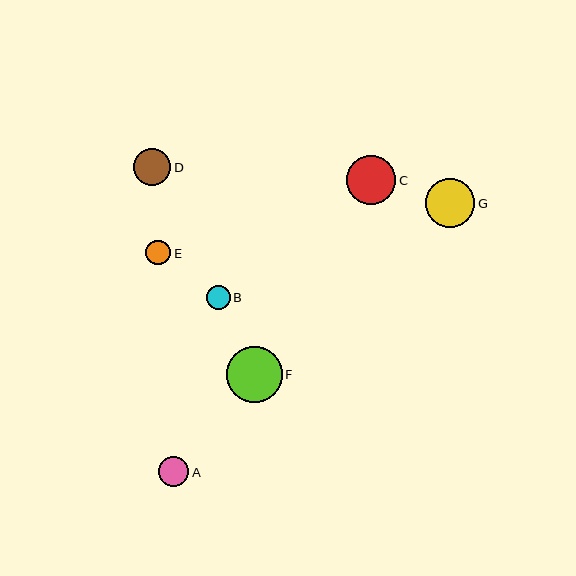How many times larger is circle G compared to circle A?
Circle G is approximately 1.6 times the size of circle A.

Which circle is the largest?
Circle F is the largest with a size of approximately 56 pixels.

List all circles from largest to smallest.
From largest to smallest: F, G, C, D, A, E, B.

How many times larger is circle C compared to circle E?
Circle C is approximately 2.0 times the size of circle E.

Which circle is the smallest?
Circle B is the smallest with a size of approximately 23 pixels.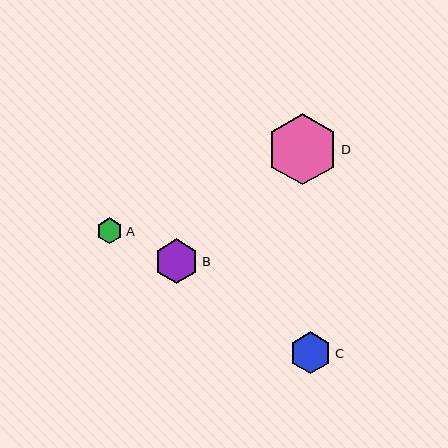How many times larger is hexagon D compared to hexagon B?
Hexagon D is approximately 1.6 times the size of hexagon B.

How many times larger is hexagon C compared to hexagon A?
Hexagon C is approximately 1.6 times the size of hexagon A.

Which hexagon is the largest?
Hexagon D is the largest with a size of approximately 71 pixels.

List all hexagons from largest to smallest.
From largest to smallest: D, B, C, A.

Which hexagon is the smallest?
Hexagon A is the smallest with a size of approximately 26 pixels.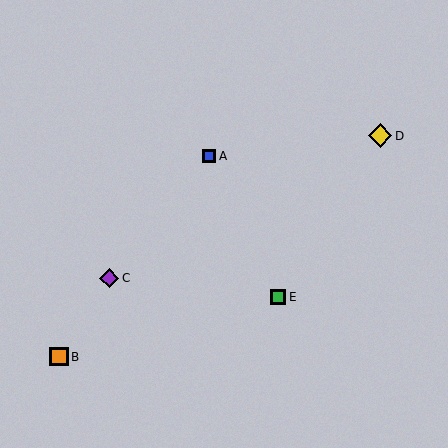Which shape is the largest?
The yellow diamond (labeled D) is the largest.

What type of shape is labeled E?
Shape E is a green square.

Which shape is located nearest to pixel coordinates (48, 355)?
The orange square (labeled B) at (59, 357) is nearest to that location.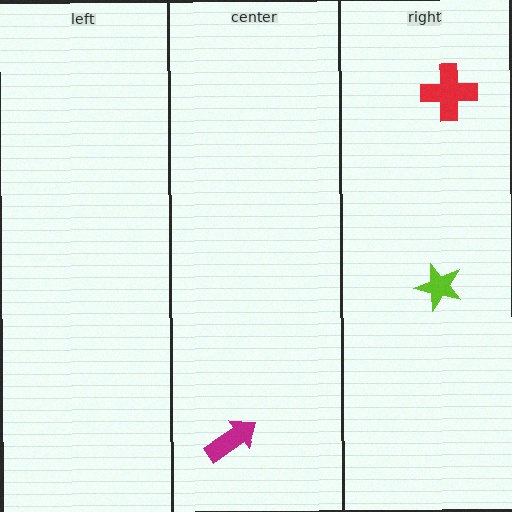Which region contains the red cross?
The right region.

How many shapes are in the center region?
1.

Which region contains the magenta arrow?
The center region.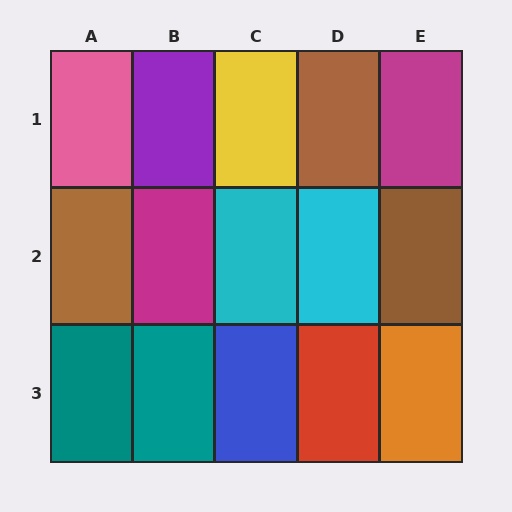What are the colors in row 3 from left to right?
Teal, teal, blue, red, orange.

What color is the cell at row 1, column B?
Purple.